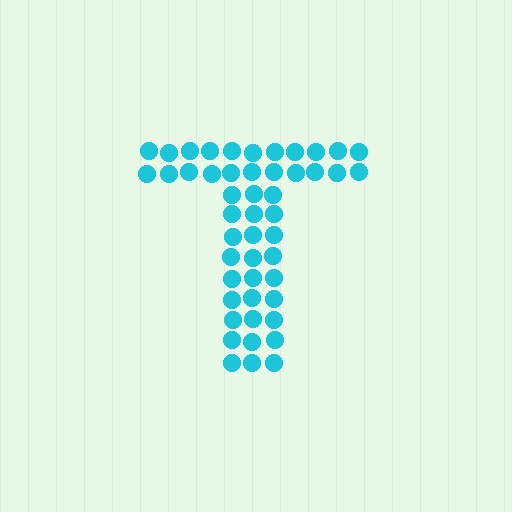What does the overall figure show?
The overall figure shows the letter T.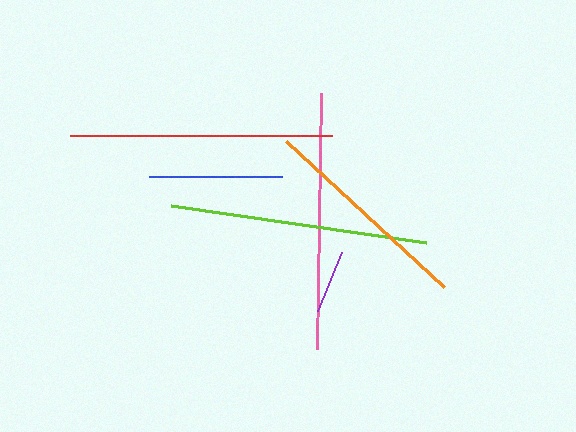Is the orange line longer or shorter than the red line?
The red line is longer than the orange line.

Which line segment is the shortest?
The purple line is the shortest at approximately 64 pixels.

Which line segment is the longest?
The red line is the longest at approximately 262 pixels.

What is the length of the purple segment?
The purple segment is approximately 64 pixels long.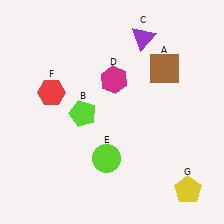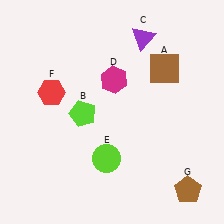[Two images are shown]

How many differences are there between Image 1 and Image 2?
There is 1 difference between the two images.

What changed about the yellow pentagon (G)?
In Image 1, G is yellow. In Image 2, it changed to brown.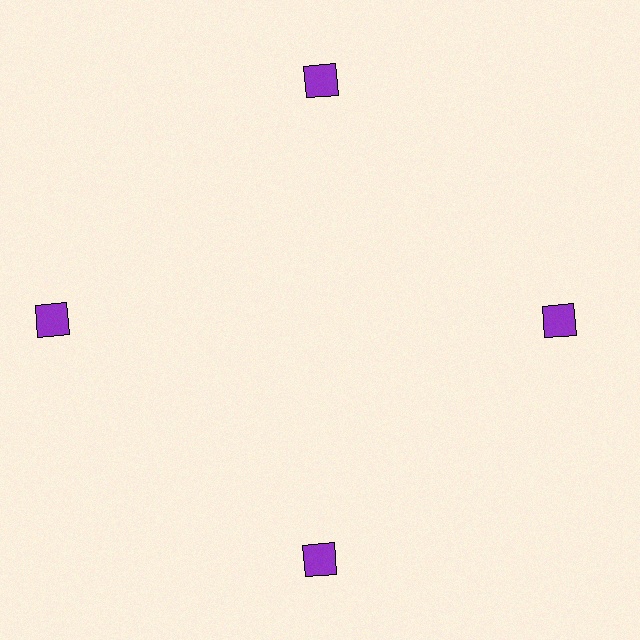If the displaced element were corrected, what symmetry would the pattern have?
It would have 4-fold rotational symmetry — the pattern would map onto itself every 90 degrees.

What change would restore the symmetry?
The symmetry would be restored by moving it inward, back onto the ring so that all 4 diamonds sit at equal angles and equal distance from the center.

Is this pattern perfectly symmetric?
No. The 4 purple diamonds are arranged in a ring, but one element near the 9 o'clock position is pushed outward from the center, breaking the 4-fold rotational symmetry.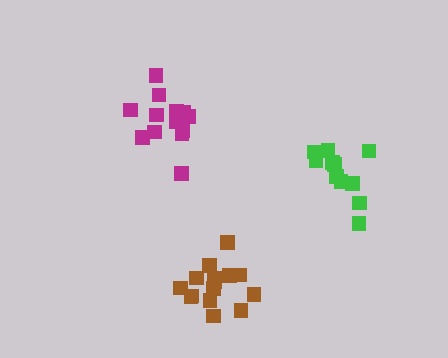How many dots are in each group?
Group 1: 11 dots, Group 2: 15 dots, Group 3: 14 dots (40 total).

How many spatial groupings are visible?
There are 3 spatial groupings.